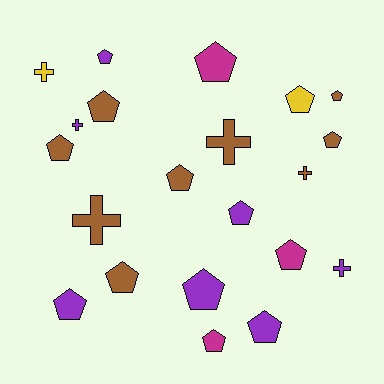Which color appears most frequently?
Brown, with 9 objects.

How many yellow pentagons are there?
There is 1 yellow pentagon.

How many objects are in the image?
There are 21 objects.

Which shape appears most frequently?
Pentagon, with 15 objects.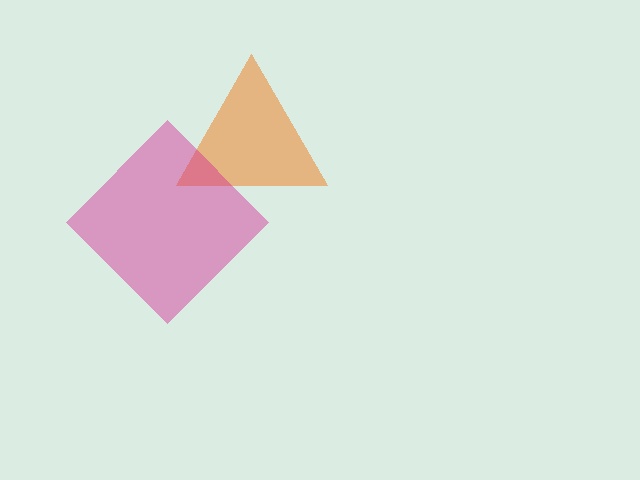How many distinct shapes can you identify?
There are 2 distinct shapes: an orange triangle, a magenta diamond.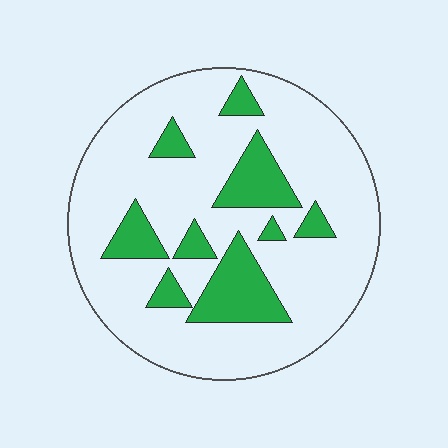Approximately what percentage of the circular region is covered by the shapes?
Approximately 20%.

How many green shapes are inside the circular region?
9.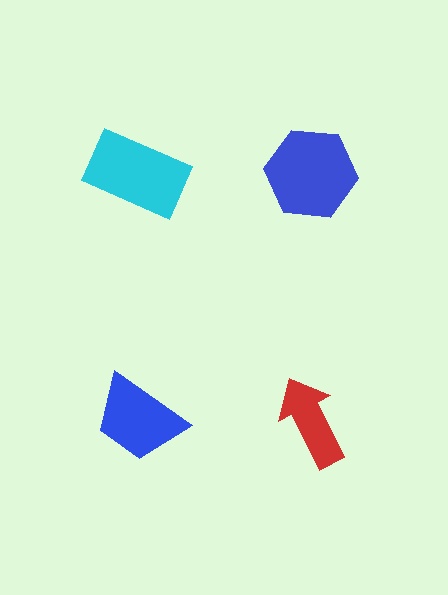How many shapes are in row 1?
2 shapes.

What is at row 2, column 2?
A red arrow.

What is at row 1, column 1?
A cyan rectangle.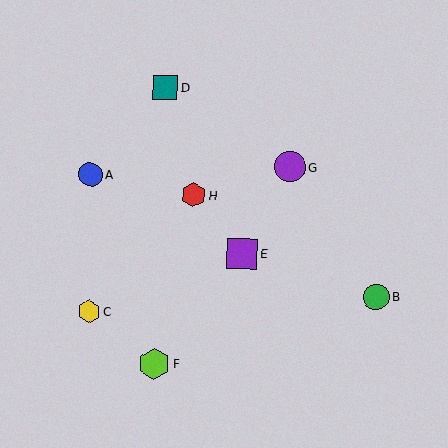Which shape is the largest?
The lime hexagon (labeled F) is the largest.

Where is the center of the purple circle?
The center of the purple circle is at (290, 167).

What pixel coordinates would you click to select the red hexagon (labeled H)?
Click at (193, 195) to select the red hexagon H.